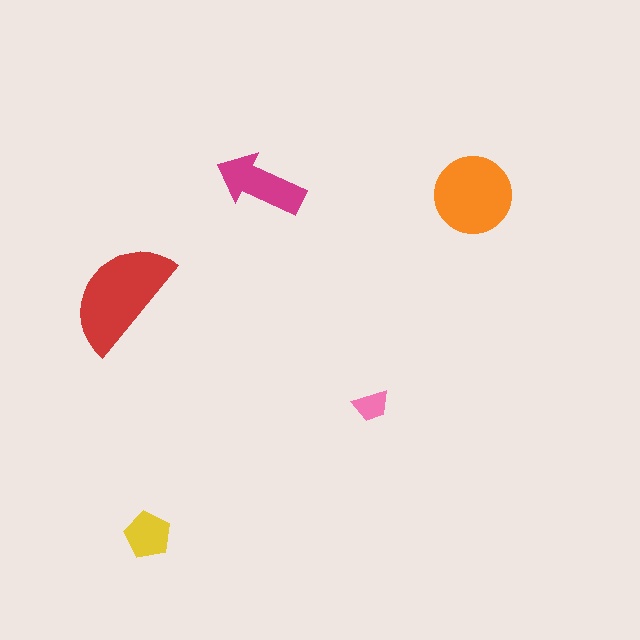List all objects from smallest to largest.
The pink trapezoid, the yellow pentagon, the magenta arrow, the orange circle, the red semicircle.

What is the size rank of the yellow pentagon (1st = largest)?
4th.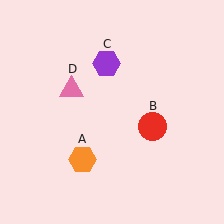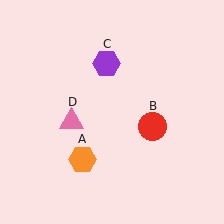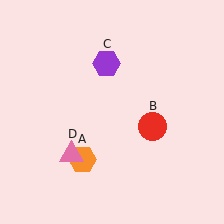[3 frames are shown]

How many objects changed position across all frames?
1 object changed position: pink triangle (object D).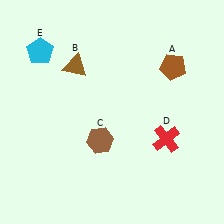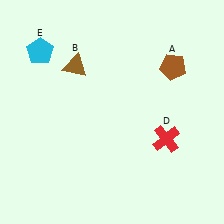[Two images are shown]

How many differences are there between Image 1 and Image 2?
There is 1 difference between the two images.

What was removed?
The brown hexagon (C) was removed in Image 2.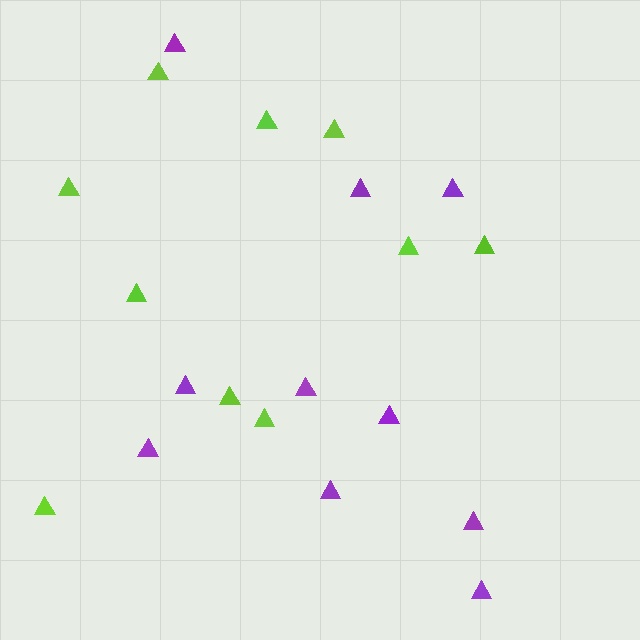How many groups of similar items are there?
There are 2 groups: one group of lime triangles (10) and one group of purple triangles (10).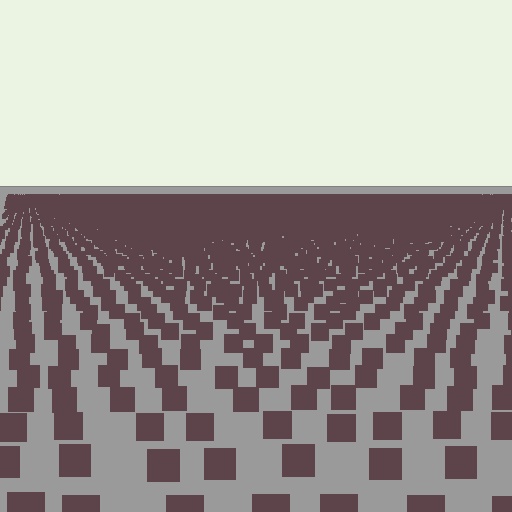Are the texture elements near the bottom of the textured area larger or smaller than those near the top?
Larger. Near the bottom, elements are closer to the viewer and appear at a bigger on-screen size.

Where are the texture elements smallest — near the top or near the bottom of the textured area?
Near the top.